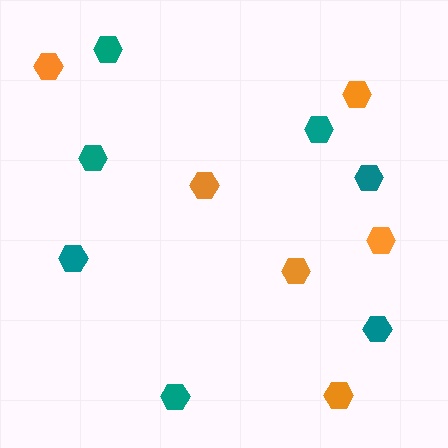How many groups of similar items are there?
There are 2 groups: one group of orange hexagons (6) and one group of teal hexagons (7).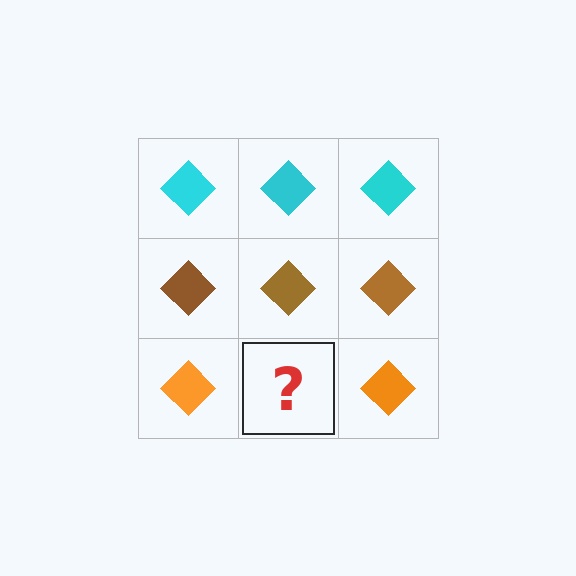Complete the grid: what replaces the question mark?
The question mark should be replaced with an orange diamond.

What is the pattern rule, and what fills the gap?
The rule is that each row has a consistent color. The gap should be filled with an orange diamond.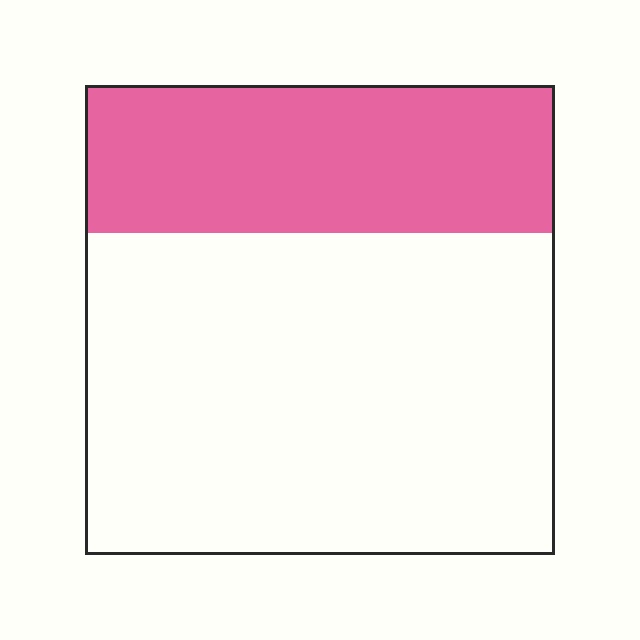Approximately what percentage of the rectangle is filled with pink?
Approximately 30%.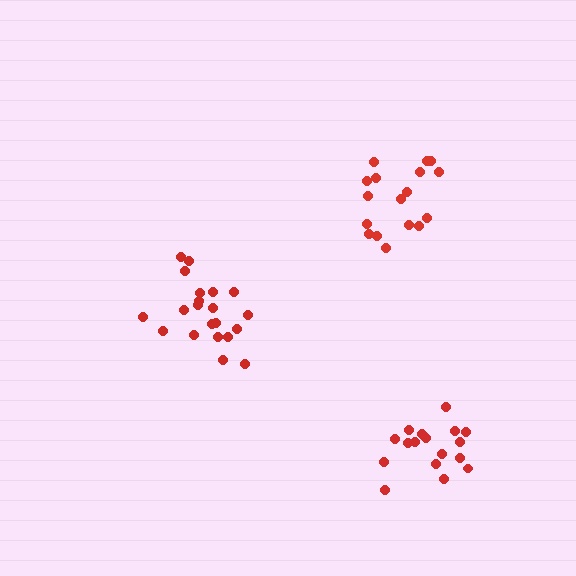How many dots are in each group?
Group 1: 17 dots, Group 2: 21 dots, Group 3: 17 dots (55 total).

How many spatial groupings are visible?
There are 3 spatial groupings.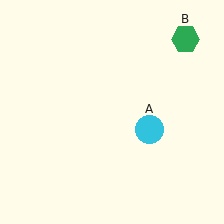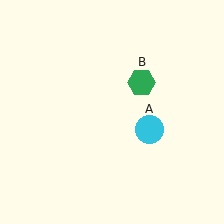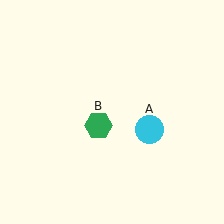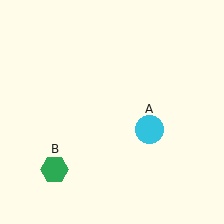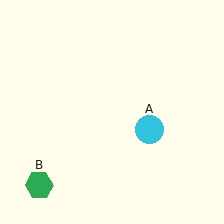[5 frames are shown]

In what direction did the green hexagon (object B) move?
The green hexagon (object B) moved down and to the left.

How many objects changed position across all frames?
1 object changed position: green hexagon (object B).